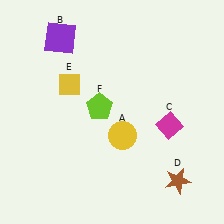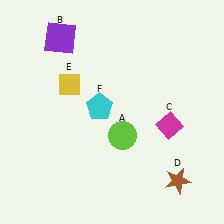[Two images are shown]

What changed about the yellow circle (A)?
In Image 1, A is yellow. In Image 2, it changed to lime.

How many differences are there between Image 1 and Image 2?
There are 2 differences between the two images.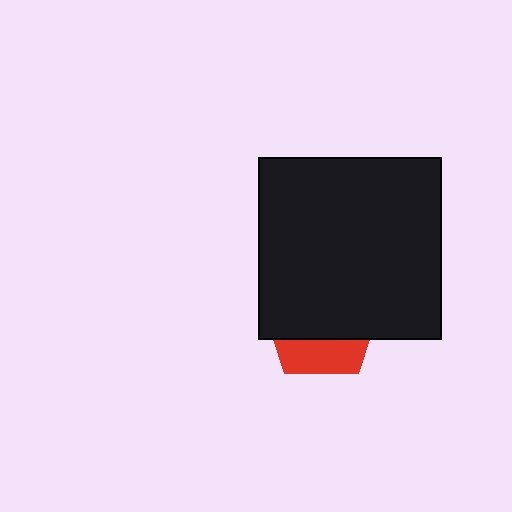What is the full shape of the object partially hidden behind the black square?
The partially hidden object is a red pentagon.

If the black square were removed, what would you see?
You would see the complete red pentagon.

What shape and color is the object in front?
The object in front is a black square.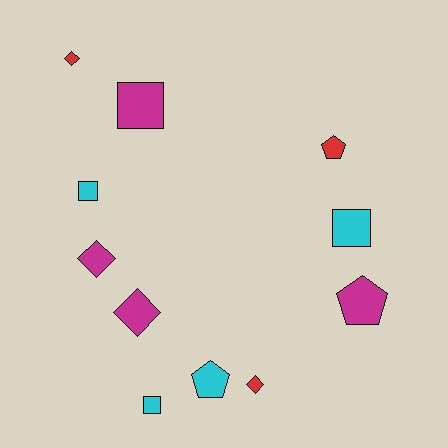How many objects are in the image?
There are 11 objects.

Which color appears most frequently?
Cyan, with 4 objects.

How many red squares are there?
There are no red squares.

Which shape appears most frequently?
Diamond, with 4 objects.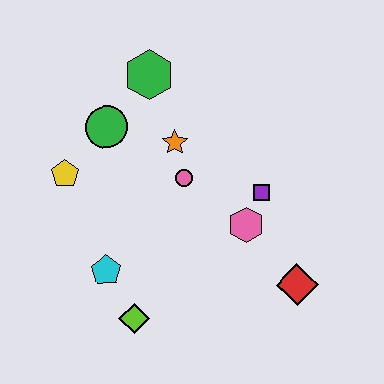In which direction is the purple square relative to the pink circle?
The purple square is to the right of the pink circle.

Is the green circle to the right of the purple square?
No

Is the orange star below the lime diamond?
No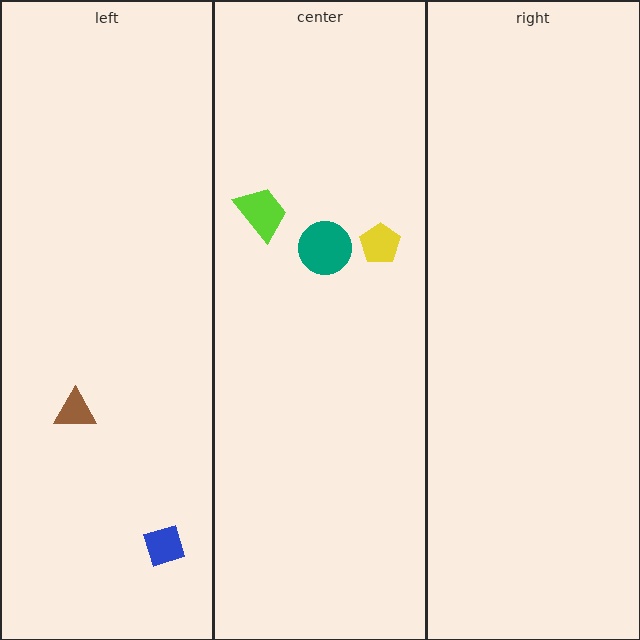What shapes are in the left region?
The brown triangle, the blue diamond.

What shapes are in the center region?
The teal circle, the lime trapezoid, the yellow pentagon.